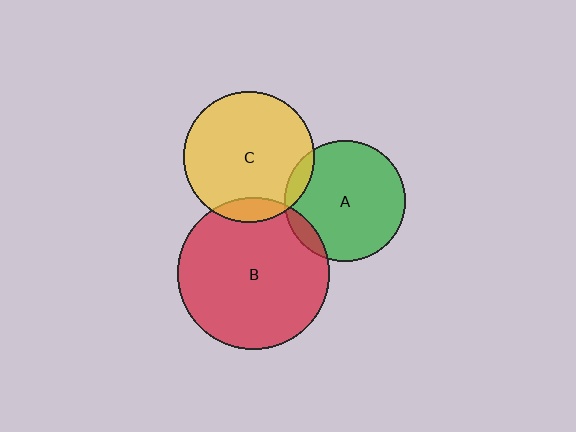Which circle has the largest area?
Circle B (red).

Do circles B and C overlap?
Yes.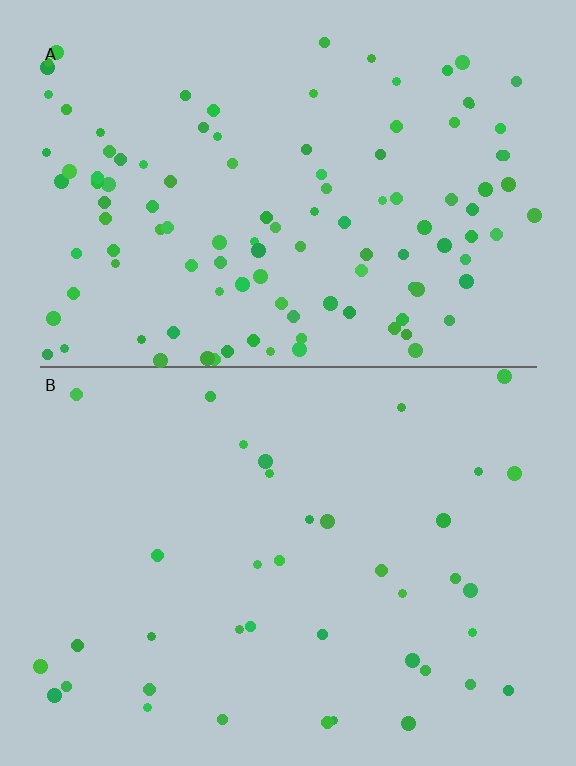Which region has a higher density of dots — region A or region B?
A (the top).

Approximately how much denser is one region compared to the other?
Approximately 3.0× — region A over region B.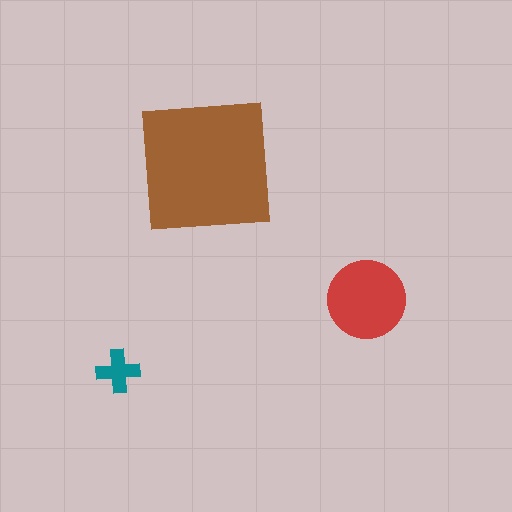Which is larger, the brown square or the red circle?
The brown square.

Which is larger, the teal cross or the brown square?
The brown square.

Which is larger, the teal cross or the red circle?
The red circle.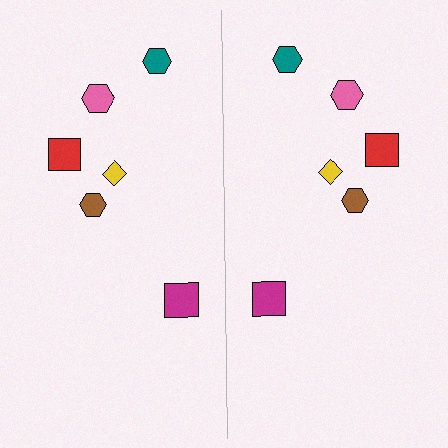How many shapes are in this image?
There are 12 shapes in this image.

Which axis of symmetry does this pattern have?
The pattern has a vertical axis of symmetry running through the center of the image.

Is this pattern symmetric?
Yes, this pattern has bilateral (reflection) symmetry.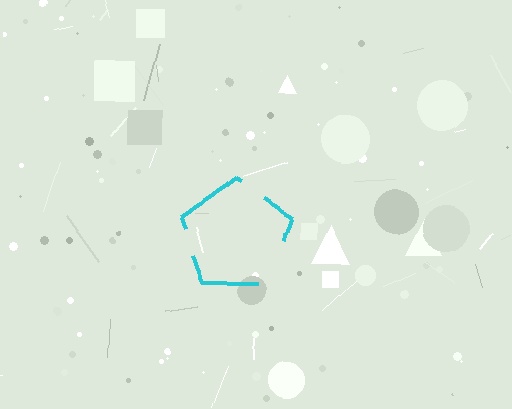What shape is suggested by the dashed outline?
The dashed outline suggests a pentagon.